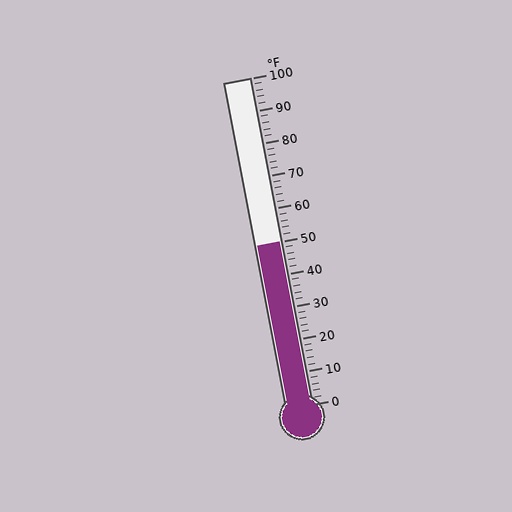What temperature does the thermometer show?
The thermometer shows approximately 50°F.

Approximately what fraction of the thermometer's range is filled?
The thermometer is filled to approximately 50% of its range.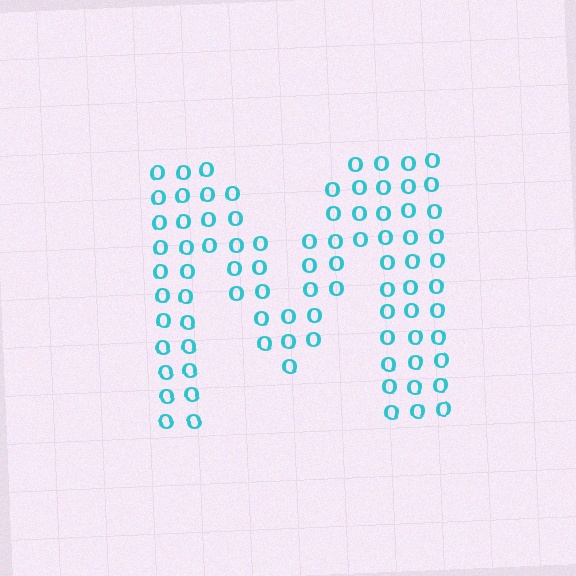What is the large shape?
The large shape is the letter M.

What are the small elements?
The small elements are letter O's.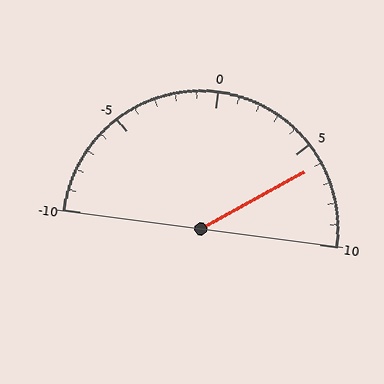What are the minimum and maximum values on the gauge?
The gauge ranges from -10 to 10.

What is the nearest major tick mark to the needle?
The nearest major tick mark is 5.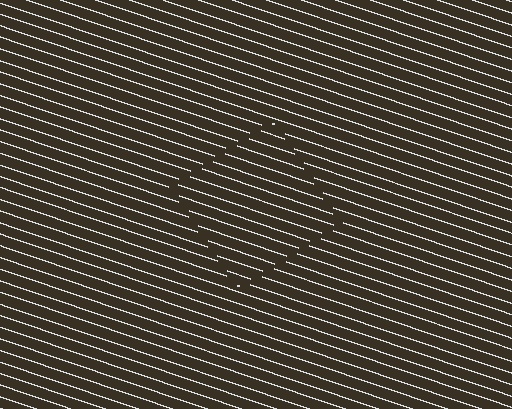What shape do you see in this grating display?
An illusory square. The interior of the shape contains the same grating, shifted by half a period — the contour is defined by the phase discontinuity where line-ends from the inner and outer gratings abut.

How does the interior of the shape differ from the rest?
The interior of the shape contains the same grating, shifted by half a period — the contour is defined by the phase discontinuity where line-ends from the inner and outer gratings abut.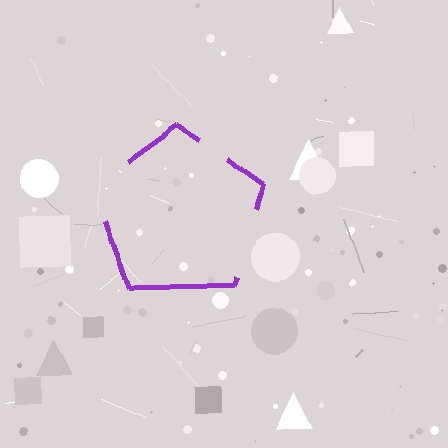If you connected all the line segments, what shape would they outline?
They would outline a pentagon.